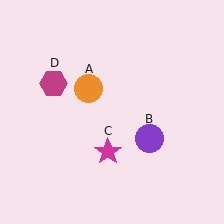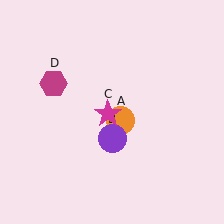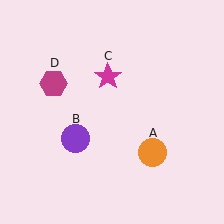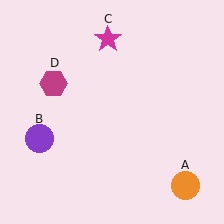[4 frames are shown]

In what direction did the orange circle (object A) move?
The orange circle (object A) moved down and to the right.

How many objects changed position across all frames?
3 objects changed position: orange circle (object A), purple circle (object B), magenta star (object C).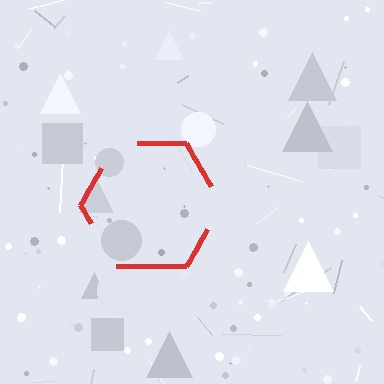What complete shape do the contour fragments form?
The contour fragments form a hexagon.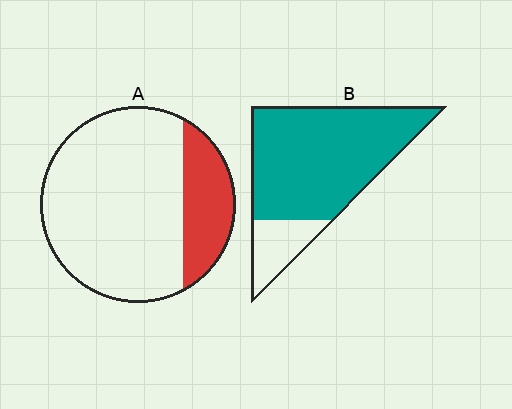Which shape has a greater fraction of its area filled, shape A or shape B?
Shape B.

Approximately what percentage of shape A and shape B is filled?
A is approximately 20% and B is approximately 80%.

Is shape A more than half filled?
No.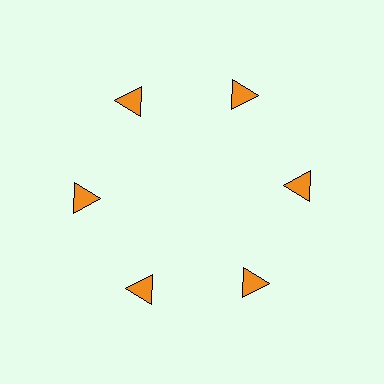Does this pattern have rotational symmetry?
Yes, this pattern has 6-fold rotational symmetry. It looks the same after rotating 60 degrees around the center.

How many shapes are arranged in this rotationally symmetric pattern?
There are 6 shapes, arranged in 6 groups of 1.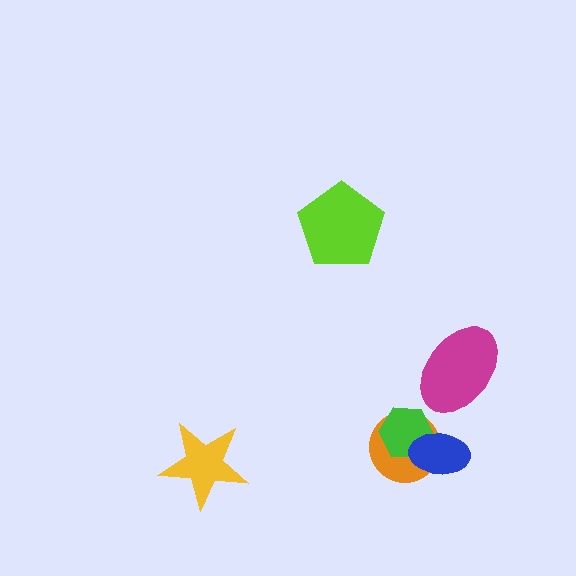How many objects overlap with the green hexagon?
2 objects overlap with the green hexagon.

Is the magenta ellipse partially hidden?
No, no other shape covers it.